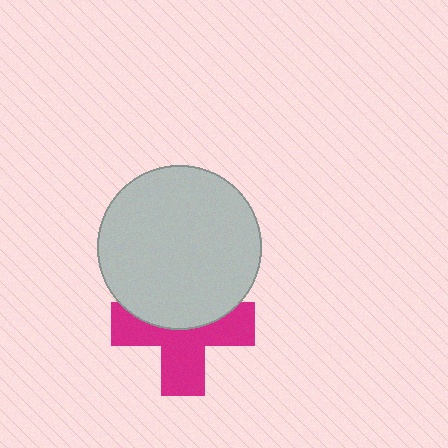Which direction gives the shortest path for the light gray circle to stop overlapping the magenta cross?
Moving up gives the shortest separation.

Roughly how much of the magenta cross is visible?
About half of it is visible (roughly 56%).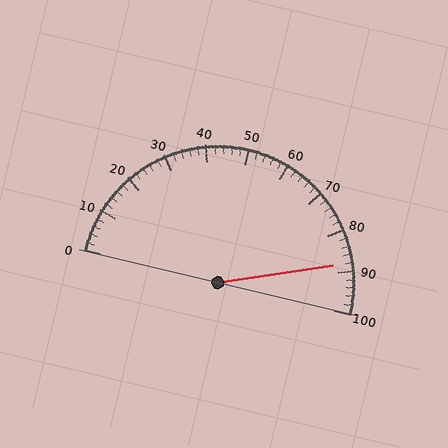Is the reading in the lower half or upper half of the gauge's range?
The reading is in the upper half of the range (0 to 100).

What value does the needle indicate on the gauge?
The needle indicates approximately 88.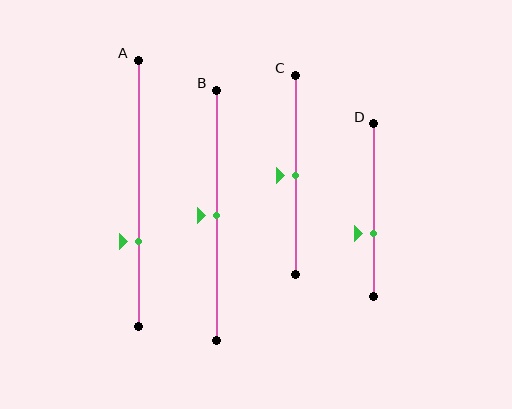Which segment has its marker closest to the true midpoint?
Segment B has its marker closest to the true midpoint.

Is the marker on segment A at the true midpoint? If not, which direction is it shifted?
No, the marker on segment A is shifted downward by about 18% of the segment length.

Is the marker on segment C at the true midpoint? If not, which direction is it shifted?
Yes, the marker on segment C is at the true midpoint.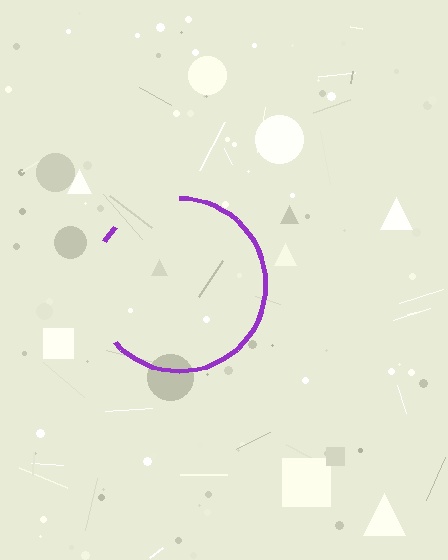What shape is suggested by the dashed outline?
The dashed outline suggests a circle.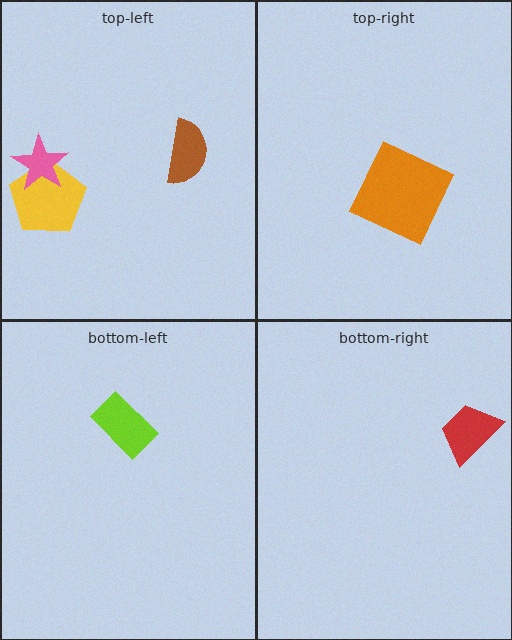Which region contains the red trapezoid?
The bottom-right region.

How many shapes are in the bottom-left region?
1.